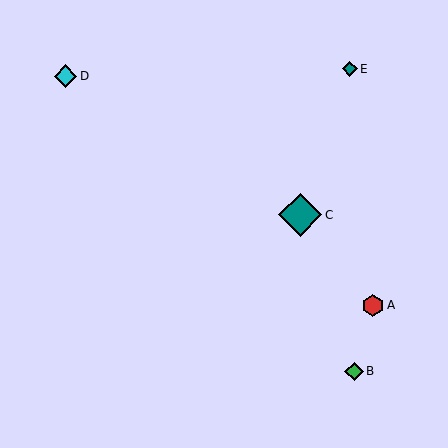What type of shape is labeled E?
Shape E is a teal diamond.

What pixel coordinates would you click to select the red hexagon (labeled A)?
Click at (373, 305) to select the red hexagon A.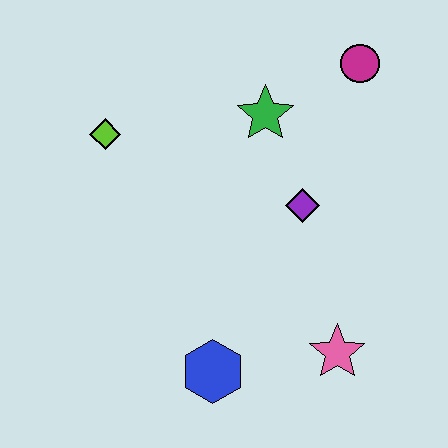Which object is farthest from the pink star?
The lime diamond is farthest from the pink star.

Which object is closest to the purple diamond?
The green star is closest to the purple diamond.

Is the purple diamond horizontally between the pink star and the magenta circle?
No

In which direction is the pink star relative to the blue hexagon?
The pink star is to the right of the blue hexagon.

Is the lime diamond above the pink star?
Yes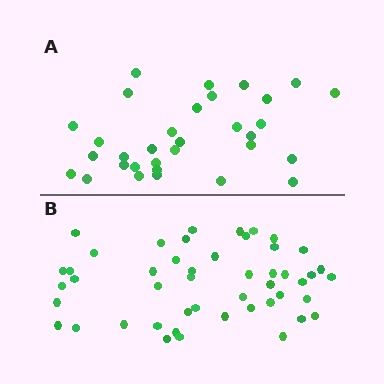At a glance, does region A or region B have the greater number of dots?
Region B (the bottom region) has more dots.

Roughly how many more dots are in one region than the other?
Region B has approximately 15 more dots than region A.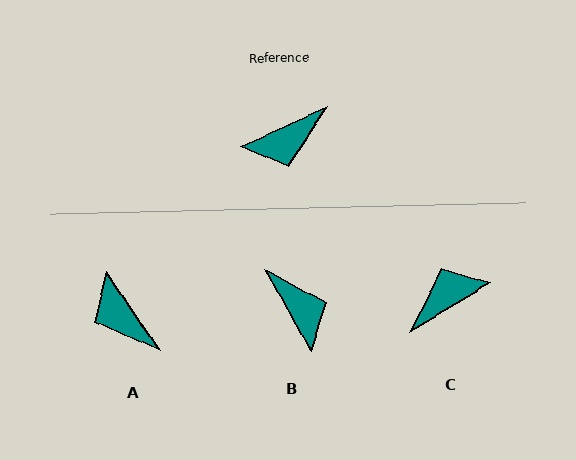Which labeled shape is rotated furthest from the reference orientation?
C, about 174 degrees away.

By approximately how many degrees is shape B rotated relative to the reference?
Approximately 95 degrees counter-clockwise.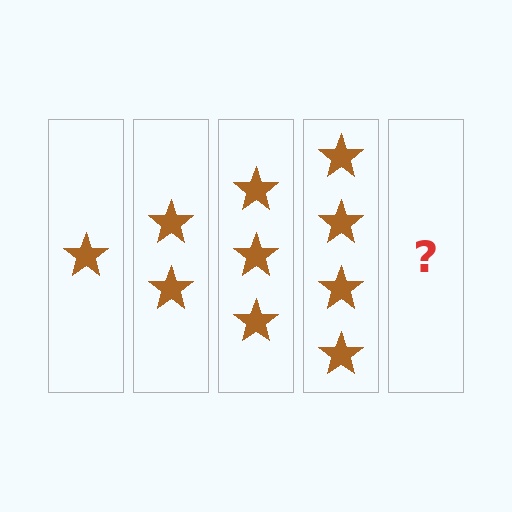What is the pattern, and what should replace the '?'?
The pattern is that each step adds one more star. The '?' should be 5 stars.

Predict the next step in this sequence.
The next step is 5 stars.